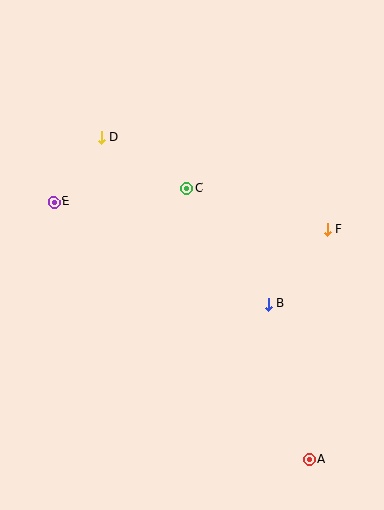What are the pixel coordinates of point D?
Point D is at (101, 137).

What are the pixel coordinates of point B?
Point B is at (268, 304).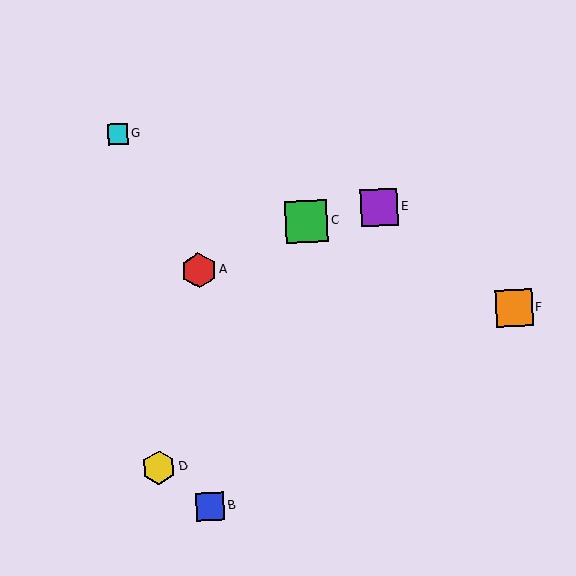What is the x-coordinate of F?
Object F is at x≈514.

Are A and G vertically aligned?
No, A is at x≈199 and G is at x≈118.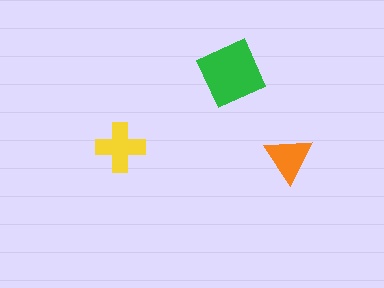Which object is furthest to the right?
The orange triangle is rightmost.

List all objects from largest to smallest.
The green square, the yellow cross, the orange triangle.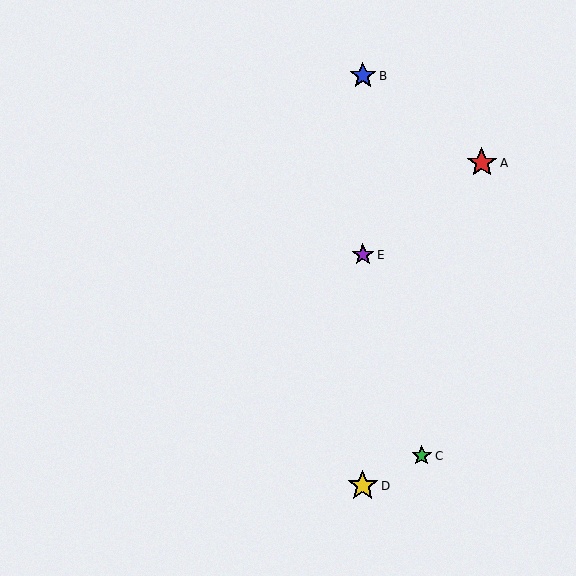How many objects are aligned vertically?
3 objects (B, D, E) are aligned vertically.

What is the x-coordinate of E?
Object E is at x≈363.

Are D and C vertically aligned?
No, D is at x≈363 and C is at x≈422.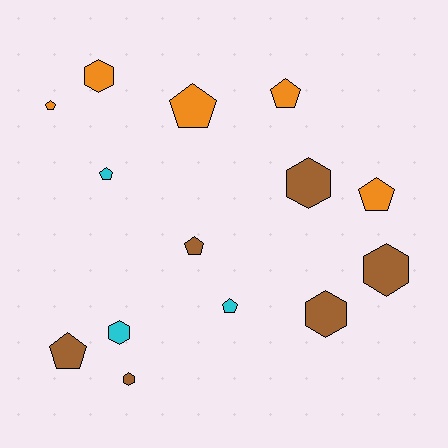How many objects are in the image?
There are 14 objects.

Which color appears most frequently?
Brown, with 6 objects.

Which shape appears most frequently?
Pentagon, with 8 objects.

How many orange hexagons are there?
There is 1 orange hexagon.